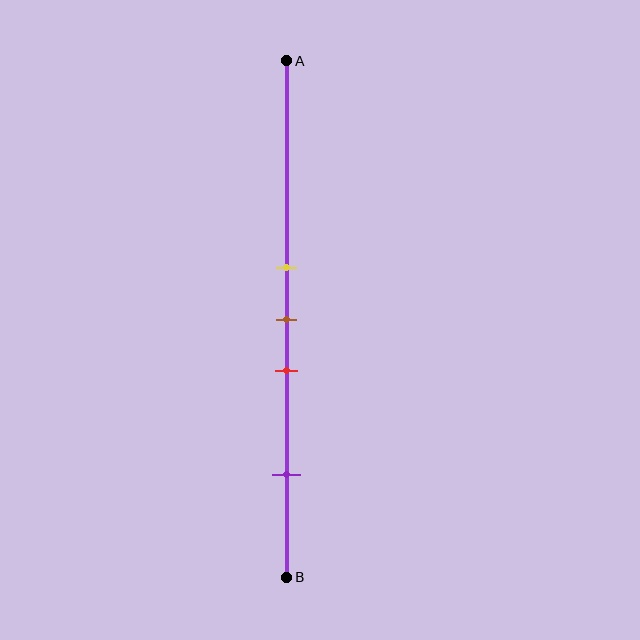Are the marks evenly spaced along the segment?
No, the marks are not evenly spaced.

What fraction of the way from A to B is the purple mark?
The purple mark is approximately 80% (0.8) of the way from A to B.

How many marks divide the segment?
There are 4 marks dividing the segment.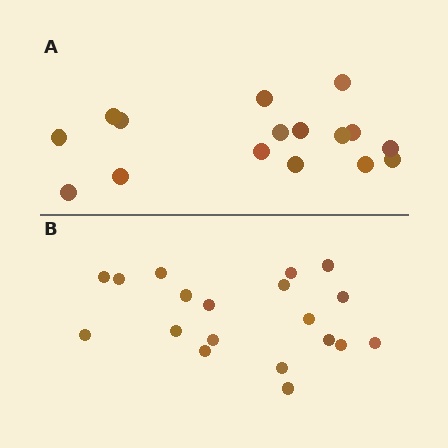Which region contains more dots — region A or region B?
Region B (the bottom region) has more dots.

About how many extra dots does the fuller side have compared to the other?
Region B has just a few more — roughly 2 or 3 more dots than region A.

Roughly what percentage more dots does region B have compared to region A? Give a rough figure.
About 20% more.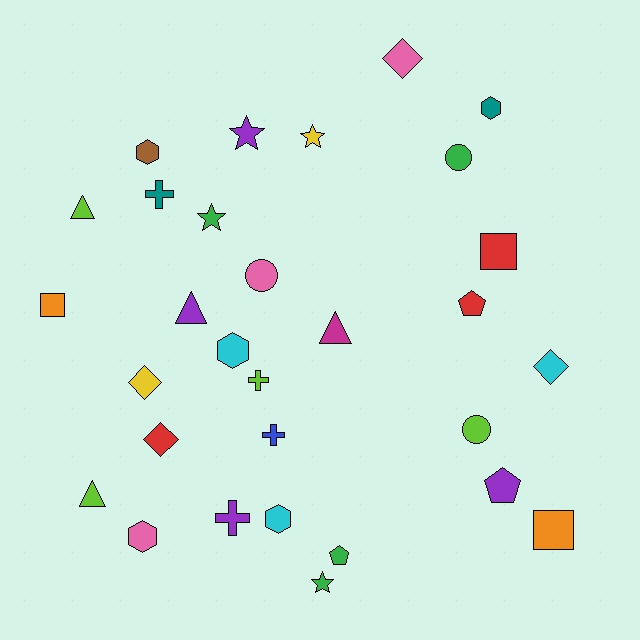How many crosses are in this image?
There are 4 crosses.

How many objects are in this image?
There are 30 objects.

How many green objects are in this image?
There are 4 green objects.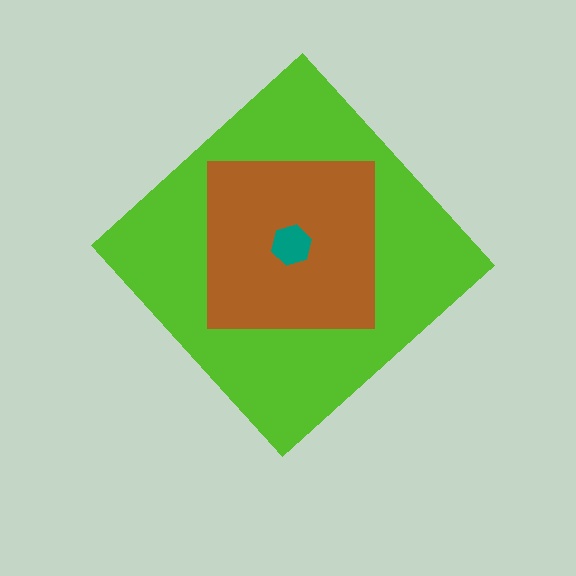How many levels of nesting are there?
3.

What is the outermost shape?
The lime diamond.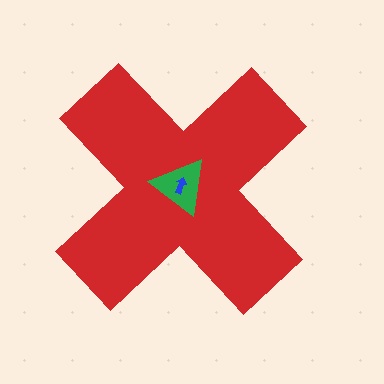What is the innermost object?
The blue arrow.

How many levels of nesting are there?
3.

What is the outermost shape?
The red cross.